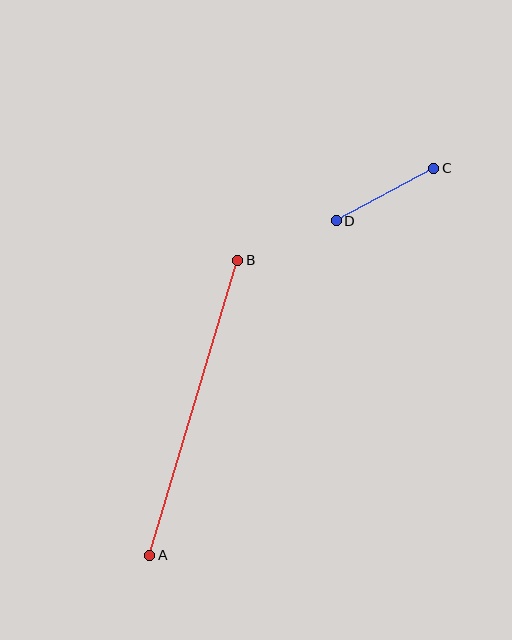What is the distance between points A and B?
The distance is approximately 308 pixels.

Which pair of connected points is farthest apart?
Points A and B are farthest apart.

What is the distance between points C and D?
The distance is approximately 111 pixels.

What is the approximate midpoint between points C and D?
The midpoint is at approximately (385, 194) pixels.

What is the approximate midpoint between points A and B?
The midpoint is at approximately (194, 408) pixels.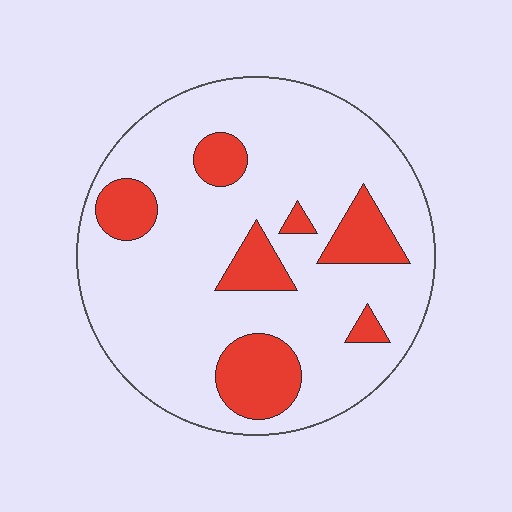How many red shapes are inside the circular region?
7.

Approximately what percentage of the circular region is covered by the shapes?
Approximately 20%.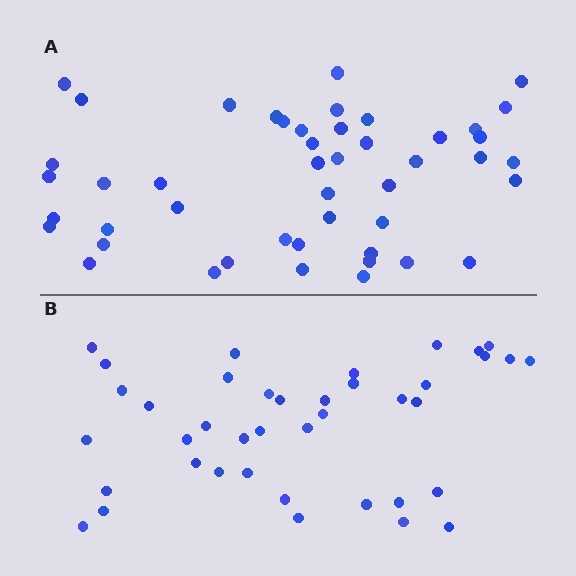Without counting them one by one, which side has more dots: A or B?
Region A (the top region) has more dots.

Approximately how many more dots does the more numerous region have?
Region A has roughly 8 or so more dots than region B.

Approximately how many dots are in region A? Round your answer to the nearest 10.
About 50 dots. (The exact count is 47, which rounds to 50.)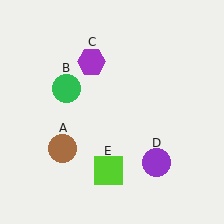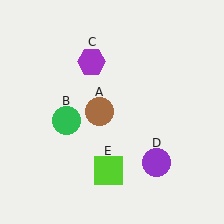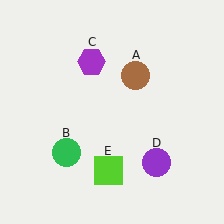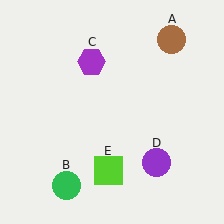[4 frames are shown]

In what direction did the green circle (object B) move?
The green circle (object B) moved down.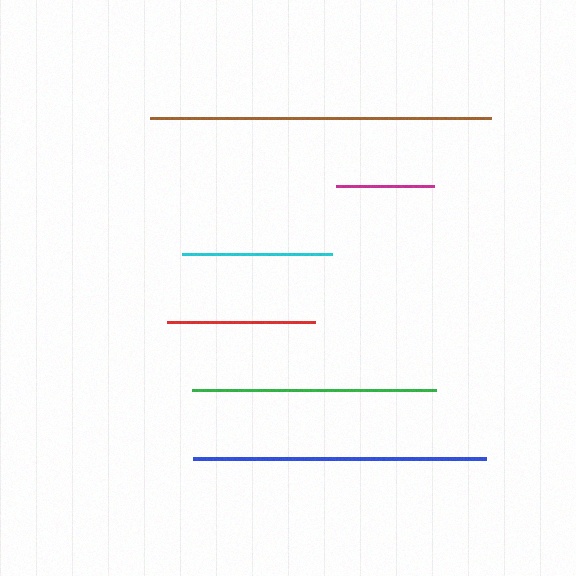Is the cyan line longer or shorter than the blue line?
The blue line is longer than the cyan line.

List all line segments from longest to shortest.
From longest to shortest: brown, blue, green, cyan, red, magenta.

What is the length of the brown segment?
The brown segment is approximately 342 pixels long.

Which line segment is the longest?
The brown line is the longest at approximately 342 pixels.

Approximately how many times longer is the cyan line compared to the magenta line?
The cyan line is approximately 1.5 times the length of the magenta line.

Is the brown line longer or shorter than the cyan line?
The brown line is longer than the cyan line.